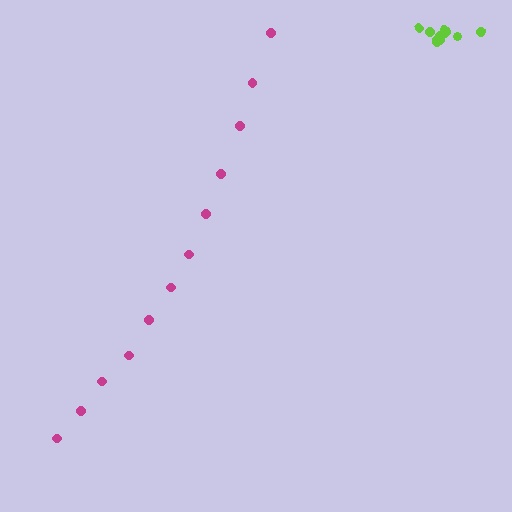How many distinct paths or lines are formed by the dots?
There are 2 distinct paths.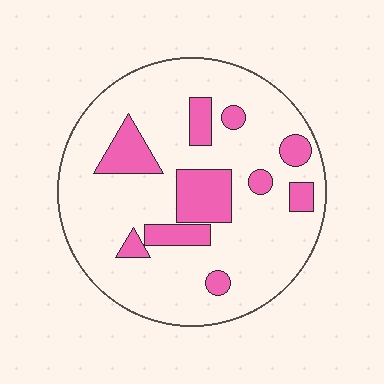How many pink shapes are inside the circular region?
10.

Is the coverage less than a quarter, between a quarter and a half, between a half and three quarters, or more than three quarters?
Less than a quarter.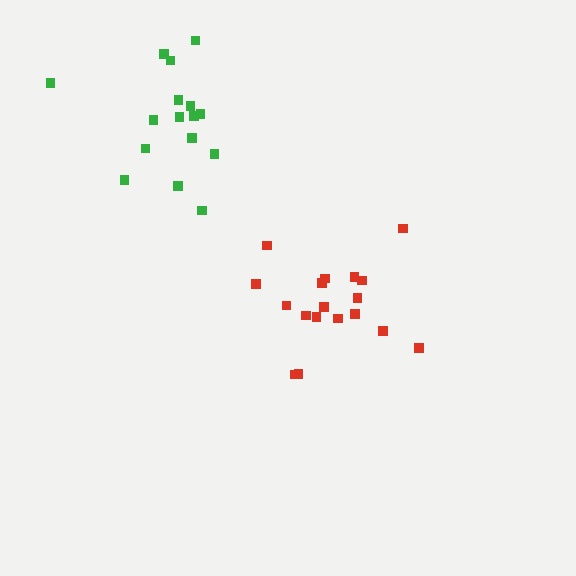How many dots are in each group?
Group 1: 18 dots, Group 2: 16 dots (34 total).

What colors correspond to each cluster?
The clusters are colored: red, green.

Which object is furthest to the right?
The red cluster is rightmost.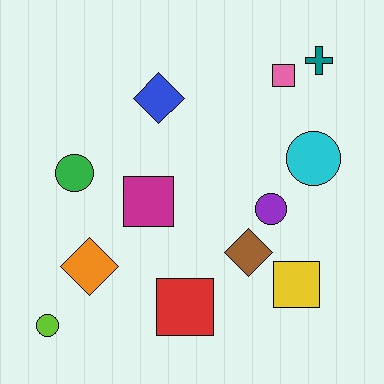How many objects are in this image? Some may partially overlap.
There are 12 objects.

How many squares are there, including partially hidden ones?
There are 4 squares.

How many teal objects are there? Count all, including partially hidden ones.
There is 1 teal object.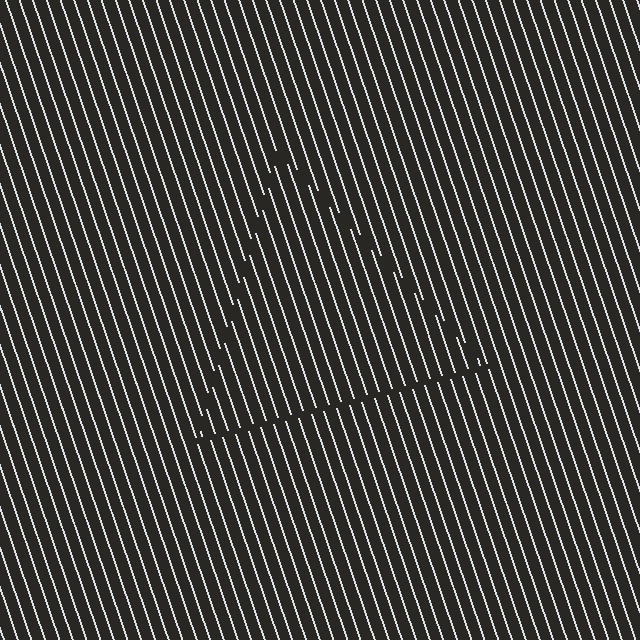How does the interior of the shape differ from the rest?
The interior of the shape contains the same grating, shifted by half a period — the contour is defined by the phase discontinuity where line-ends from the inner and outer gratings abut.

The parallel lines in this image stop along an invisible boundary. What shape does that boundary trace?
An illusory triangle. The interior of the shape contains the same grating, shifted by half a period — the contour is defined by the phase discontinuity where line-ends from the inner and outer gratings abut.